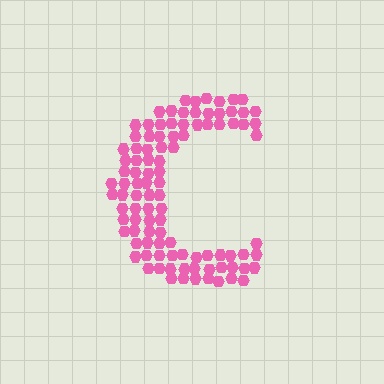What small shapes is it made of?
It is made of small hexagons.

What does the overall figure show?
The overall figure shows the letter C.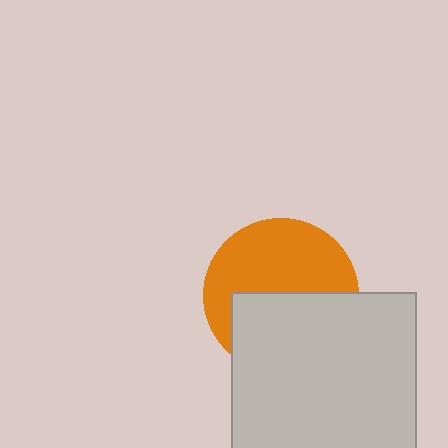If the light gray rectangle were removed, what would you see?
You would see the complete orange circle.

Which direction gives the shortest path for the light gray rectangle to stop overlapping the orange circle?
Moving down gives the shortest separation.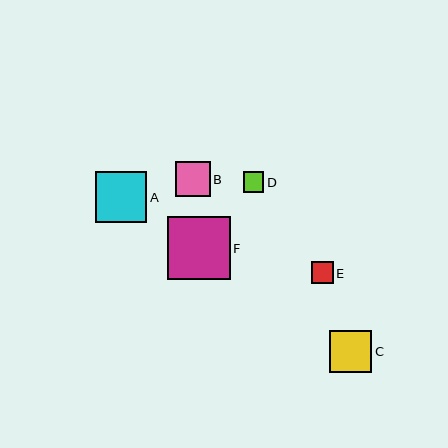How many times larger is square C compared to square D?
Square C is approximately 2.0 times the size of square D.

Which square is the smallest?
Square D is the smallest with a size of approximately 21 pixels.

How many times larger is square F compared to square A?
Square F is approximately 1.2 times the size of square A.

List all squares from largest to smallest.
From largest to smallest: F, A, C, B, E, D.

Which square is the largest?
Square F is the largest with a size of approximately 63 pixels.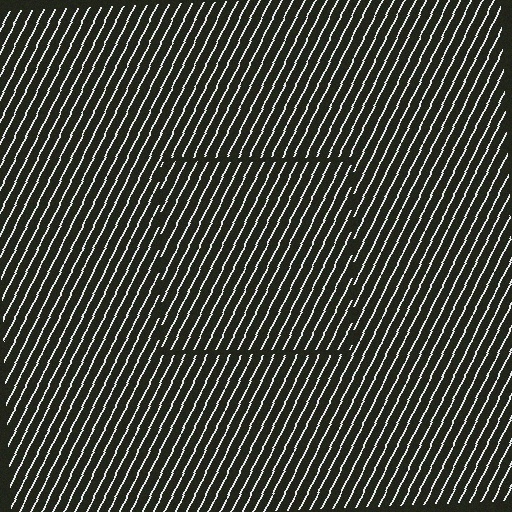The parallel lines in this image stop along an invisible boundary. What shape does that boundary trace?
An illusory square. The interior of the shape contains the same grating, shifted by half a period — the contour is defined by the phase discontinuity where line-ends from the inner and outer gratings abut.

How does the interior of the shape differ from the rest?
The interior of the shape contains the same grating, shifted by half a period — the contour is defined by the phase discontinuity where line-ends from the inner and outer gratings abut.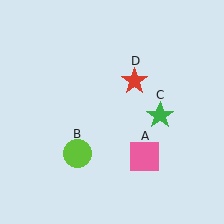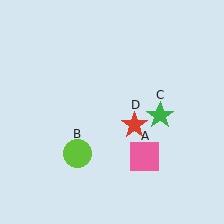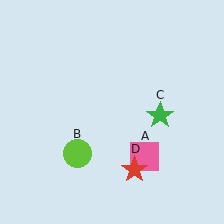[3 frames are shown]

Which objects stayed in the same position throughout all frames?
Pink square (object A) and lime circle (object B) and green star (object C) remained stationary.